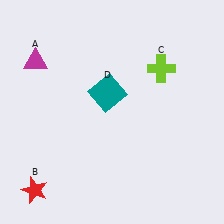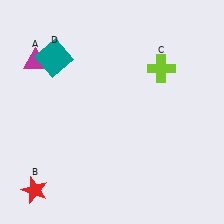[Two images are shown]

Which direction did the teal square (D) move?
The teal square (D) moved left.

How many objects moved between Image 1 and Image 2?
1 object moved between the two images.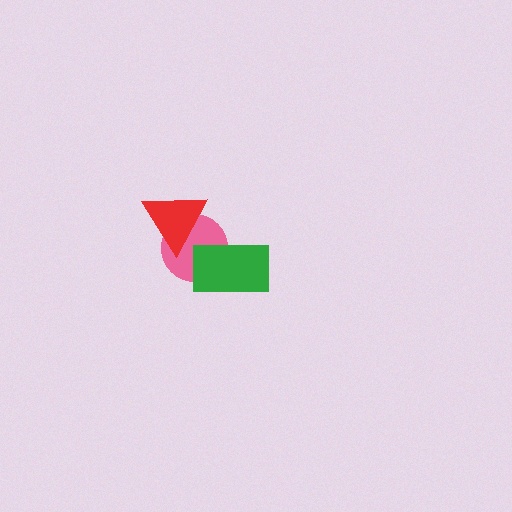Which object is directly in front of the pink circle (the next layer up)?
The green rectangle is directly in front of the pink circle.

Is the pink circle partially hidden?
Yes, it is partially covered by another shape.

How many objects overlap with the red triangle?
1 object overlaps with the red triangle.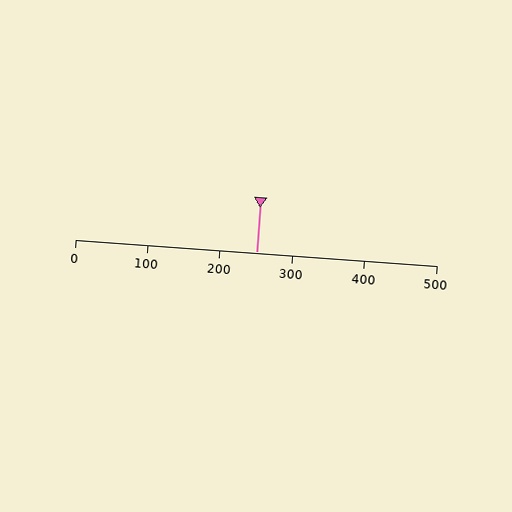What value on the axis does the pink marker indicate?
The marker indicates approximately 250.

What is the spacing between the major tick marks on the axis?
The major ticks are spaced 100 apart.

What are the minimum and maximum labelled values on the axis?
The axis runs from 0 to 500.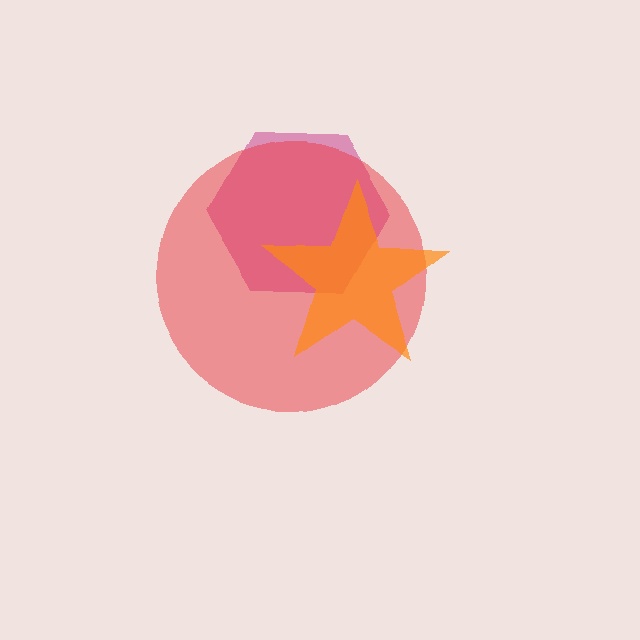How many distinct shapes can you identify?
There are 3 distinct shapes: a magenta hexagon, a red circle, an orange star.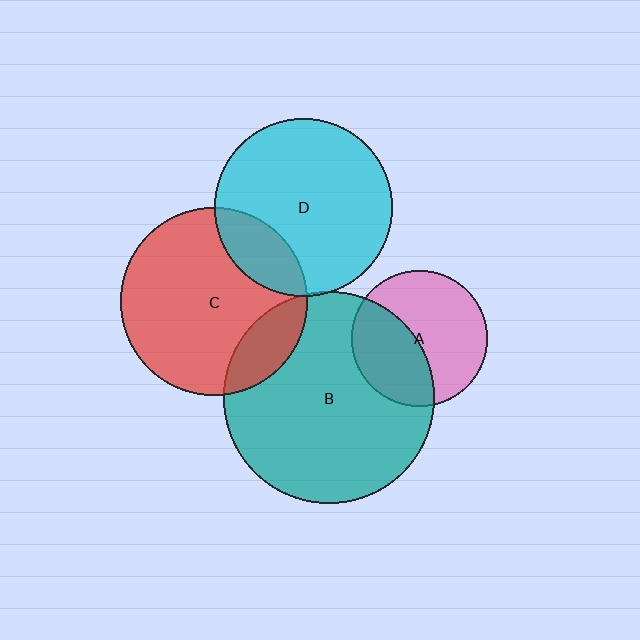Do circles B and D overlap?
Yes.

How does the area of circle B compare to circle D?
Approximately 1.4 times.